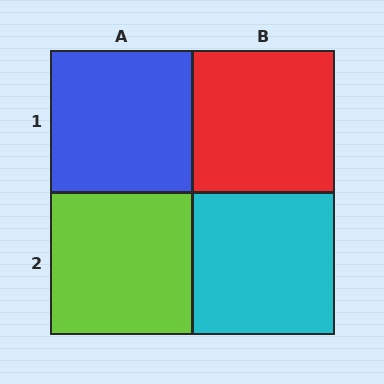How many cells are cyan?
1 cell is cyan.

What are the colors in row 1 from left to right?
Blue, red.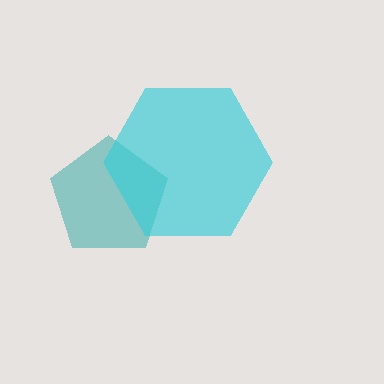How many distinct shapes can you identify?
There are 2 distinct shapes: a teal pentagon, a cyan hexagon.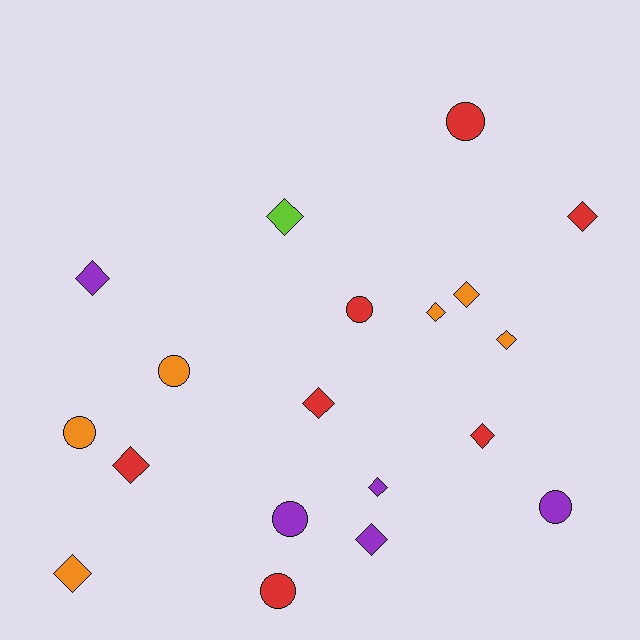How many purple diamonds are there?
There are 3 purple diamonds.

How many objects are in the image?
There are 19 objects.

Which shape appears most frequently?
Diamond, with 12 objects.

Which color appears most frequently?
Red, with 7 objects.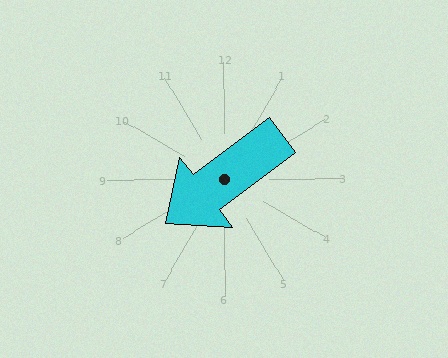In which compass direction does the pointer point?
Southwest.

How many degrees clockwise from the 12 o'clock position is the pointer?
Approximately 233 degrees.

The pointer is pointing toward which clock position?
Roughly 8 o'clock.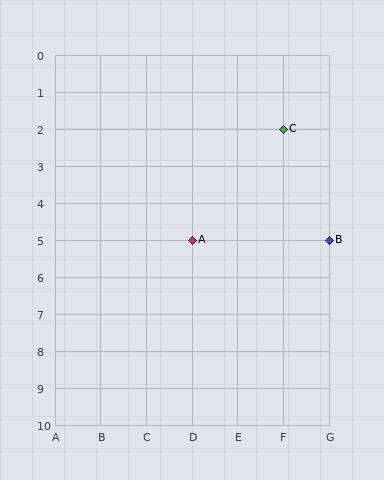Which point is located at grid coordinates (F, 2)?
Point C is at (F, 2).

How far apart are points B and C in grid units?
Points B and C are 1 column and 3 rows apart (about 3.2 grid units diagonally).